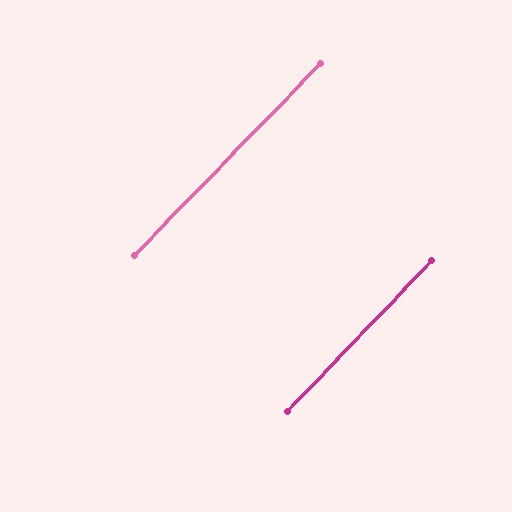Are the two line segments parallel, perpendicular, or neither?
Parallel — their directions differ by only 0.4°.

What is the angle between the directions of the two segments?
Approximately 0 degrees.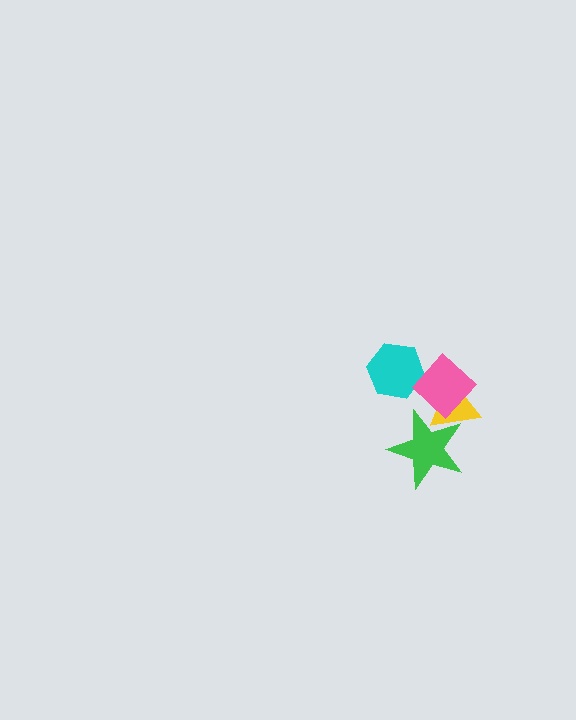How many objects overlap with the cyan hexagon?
1 object overlaps with the cyan hexagon.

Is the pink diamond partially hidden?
Yes, it is partially covered by another shape.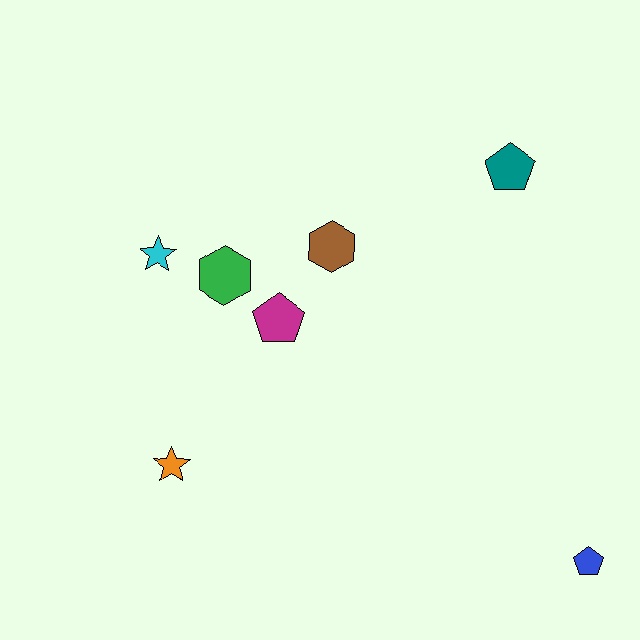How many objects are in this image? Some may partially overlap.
There are 7 objects.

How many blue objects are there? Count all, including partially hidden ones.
There is 1 blue object.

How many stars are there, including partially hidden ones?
There are 2 stars.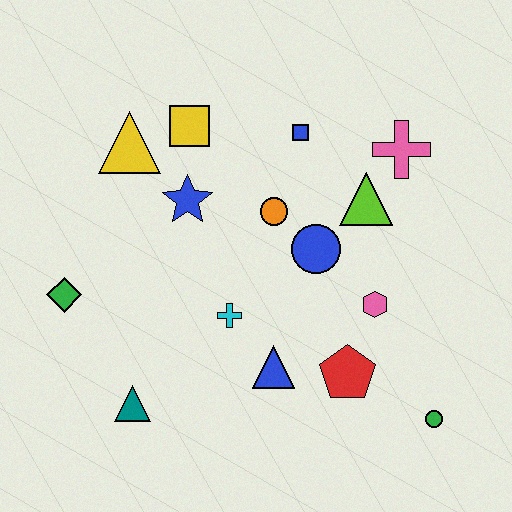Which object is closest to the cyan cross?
The blue triangle is closest to the cyan cross.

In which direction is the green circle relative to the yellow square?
The green circle is below the yellow square.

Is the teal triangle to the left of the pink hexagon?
Yes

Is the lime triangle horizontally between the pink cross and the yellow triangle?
Yes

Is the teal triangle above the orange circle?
No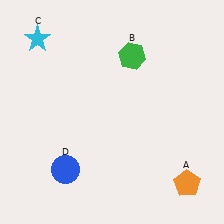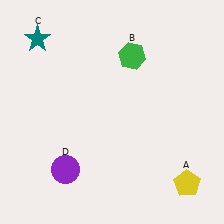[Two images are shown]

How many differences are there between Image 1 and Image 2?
There are 3 differences between the two images.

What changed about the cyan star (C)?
In Image 1, C is cyan. In Image 2, it changed to teal.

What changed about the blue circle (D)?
In Image 1, D is blue. In Image 2, it changed to purple.